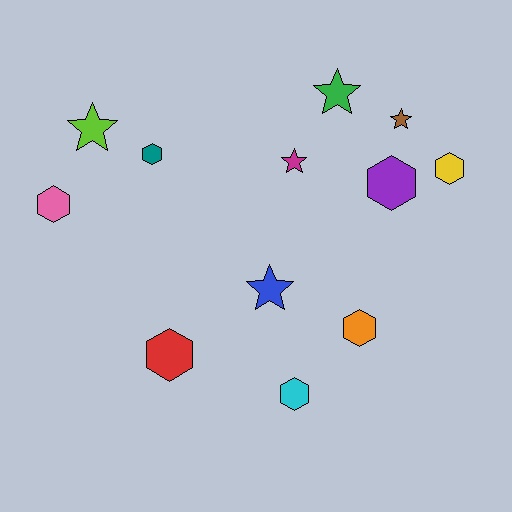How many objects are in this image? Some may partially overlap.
There are 12 objects.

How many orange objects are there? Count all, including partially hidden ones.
There is 1 orange object.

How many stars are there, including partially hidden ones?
There are 5 stars.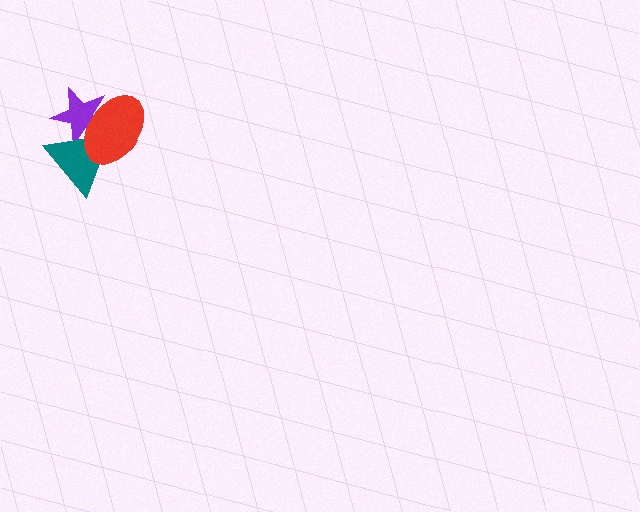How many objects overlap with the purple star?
2 objects overlap with the purple star.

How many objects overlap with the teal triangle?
2 objects overlap with the teal triangle.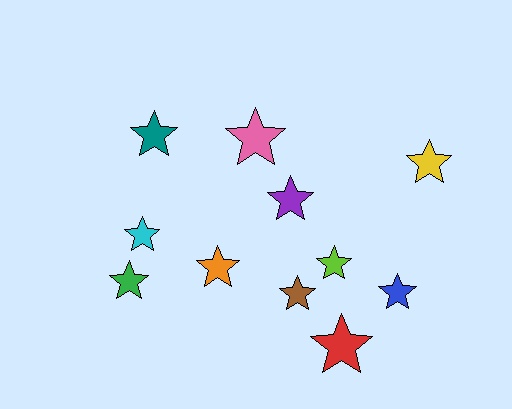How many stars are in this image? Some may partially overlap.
There are 11 stars.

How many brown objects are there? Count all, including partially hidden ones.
There is 1 brown object.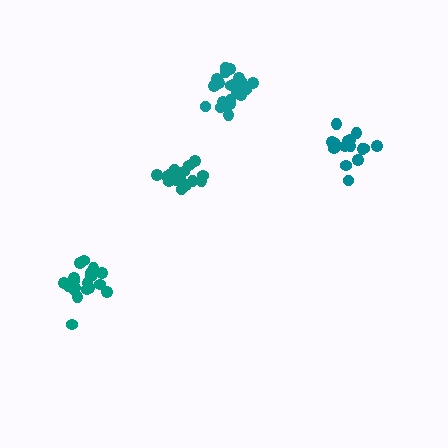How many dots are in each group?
Group 1: 18 dots, Group 2: 21 dots, Group 3: 20 dots, Group 4: 15 dots (74 total).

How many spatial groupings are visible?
There are 4 spatial groupings.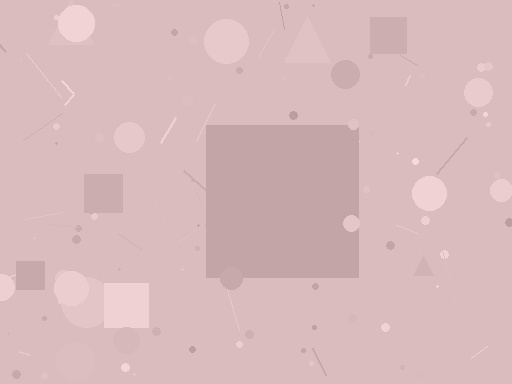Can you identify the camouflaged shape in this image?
The camouflaged shape is a square.